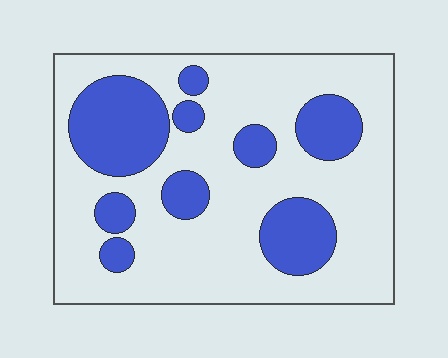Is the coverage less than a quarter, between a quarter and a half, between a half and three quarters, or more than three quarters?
Between a quarter and a half.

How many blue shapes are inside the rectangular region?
9.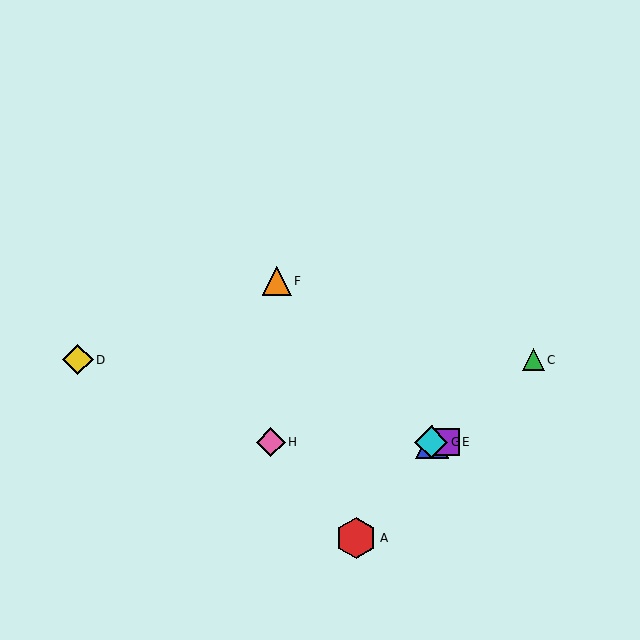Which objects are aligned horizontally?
Objects B, E, G, H are aligned horizontally.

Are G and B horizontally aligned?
Yes, both are at y≈442.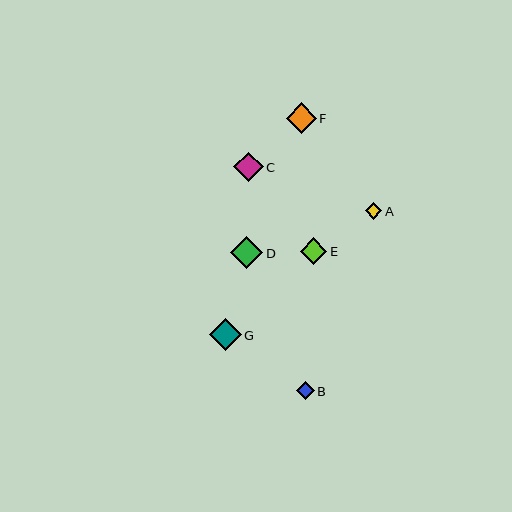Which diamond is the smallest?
Diamond A is the smallest with a size of approximately 16 pixels.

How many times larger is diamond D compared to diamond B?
Diamond D is approximately 1.8 times the size of diamond B.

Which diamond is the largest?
Diamond D is the largest with a size of approximately 32 pixels.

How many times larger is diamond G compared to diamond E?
Diamond G is approximately 1.2 times the size of diamond E.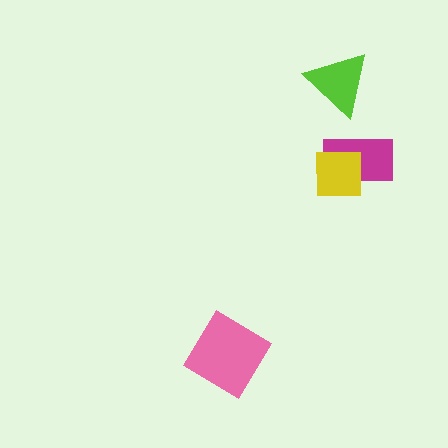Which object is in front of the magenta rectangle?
The yellow square is in front of the magenta rectangle.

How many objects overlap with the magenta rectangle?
1 object overlaps with the magenta rectangle.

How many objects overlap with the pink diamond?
0 objects overlap with the pink diamond.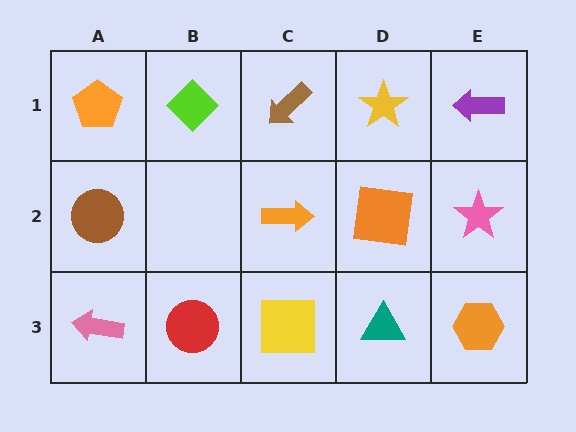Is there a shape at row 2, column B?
No, that cell is empty.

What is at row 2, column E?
A pink star.